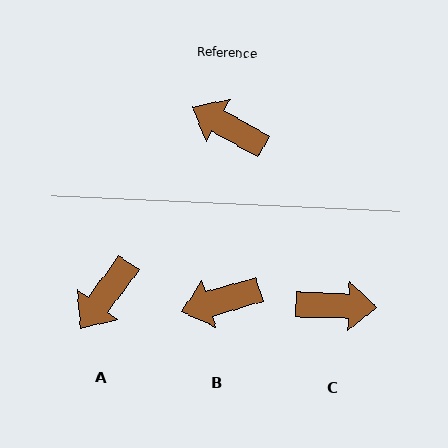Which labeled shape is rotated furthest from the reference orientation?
C, about 152 degrees away.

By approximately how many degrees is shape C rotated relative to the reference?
Approximately 152 degrees clockwise.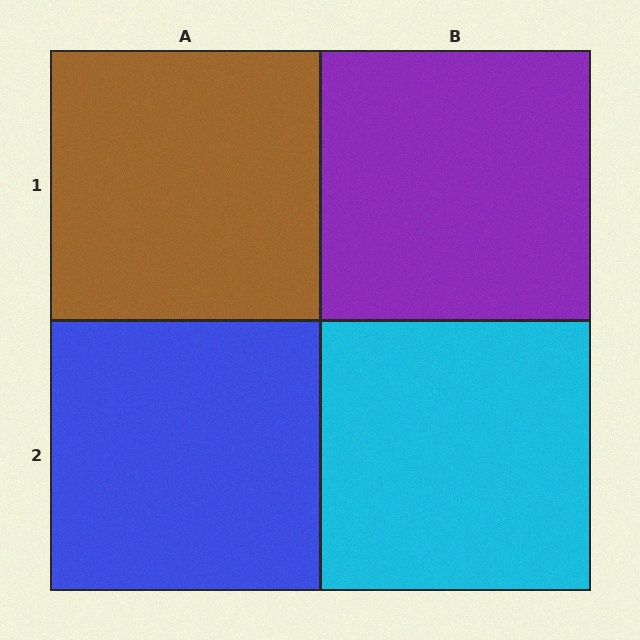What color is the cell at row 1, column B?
Purple.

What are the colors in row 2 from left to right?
Blue, cyan.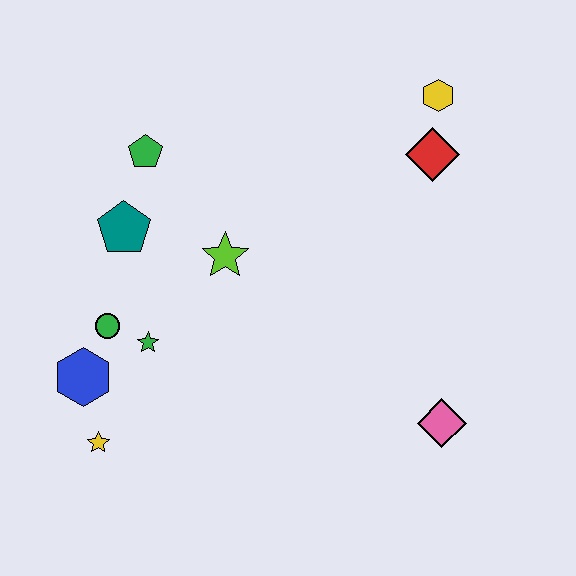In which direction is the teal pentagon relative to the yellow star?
The teal pentagon is above the yellow star.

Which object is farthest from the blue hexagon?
The yellow hexagon is farthest from the blue hexagon.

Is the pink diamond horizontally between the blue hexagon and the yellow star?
No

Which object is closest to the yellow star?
The blue hexagon is closest to the yellow star.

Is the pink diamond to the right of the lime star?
Yes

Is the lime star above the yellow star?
Yes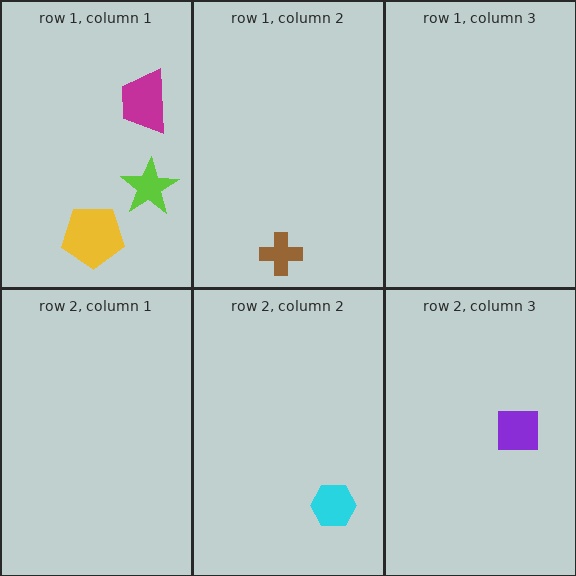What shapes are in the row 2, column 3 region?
The purple square.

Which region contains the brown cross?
The row 1, column 2 region.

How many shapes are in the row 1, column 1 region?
3.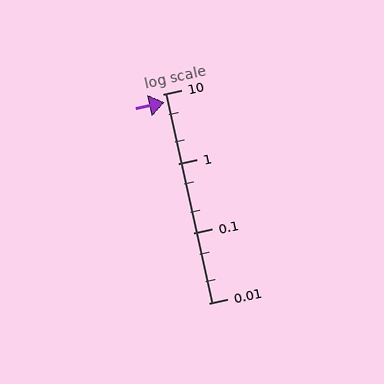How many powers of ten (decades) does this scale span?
The scale spans 3 decades, from 0.01 to 10.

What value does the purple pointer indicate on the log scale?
The pointer indicates approximately 7.6.